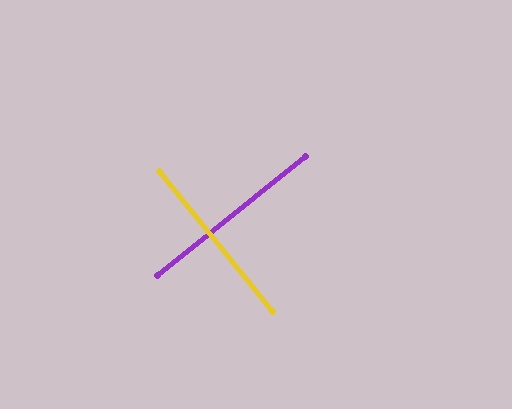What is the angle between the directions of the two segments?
Approximately 90 degrees.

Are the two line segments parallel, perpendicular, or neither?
Perpendicular — they meet at approximately 90°.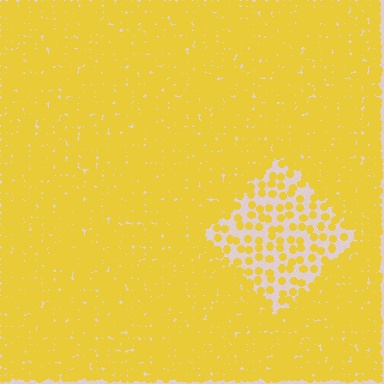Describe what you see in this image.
The image contains small yellow elements arranged at two different densities. A diamond-shaped region is visible where the elements are less densely packed than the surrounding area.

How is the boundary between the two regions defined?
The boundary is defined by a change in element density (approximately 3.1x ratio). All elements are the same color, size, and shape.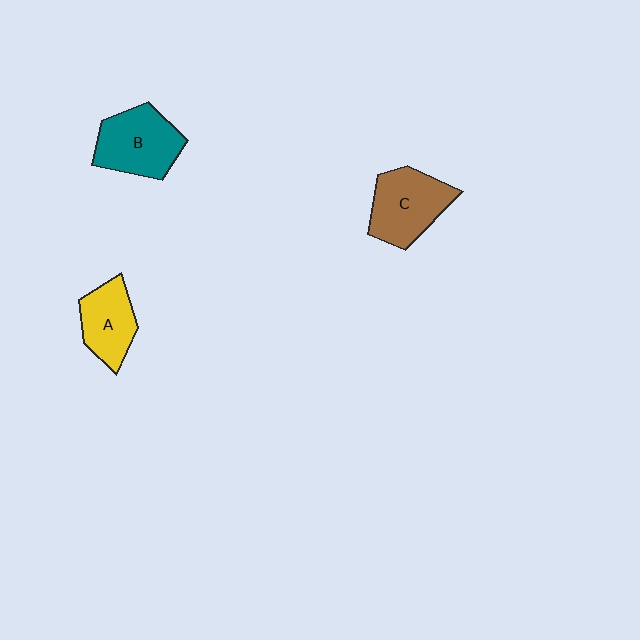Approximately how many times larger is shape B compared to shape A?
Approximately 1.3 times.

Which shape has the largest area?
Shape B (teal).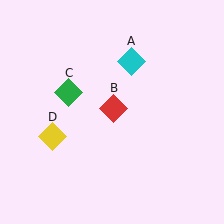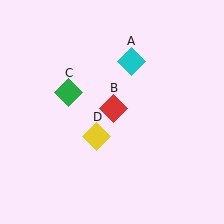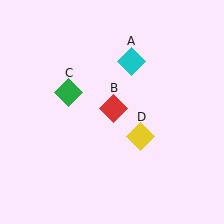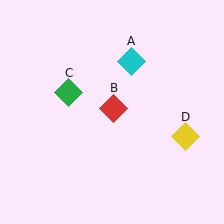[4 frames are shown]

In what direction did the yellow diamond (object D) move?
The yellow diamond (object D) moved right.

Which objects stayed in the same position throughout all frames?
Cyan diamond (object A) and red diamond (object B) and green diamond (object C) remained stationary.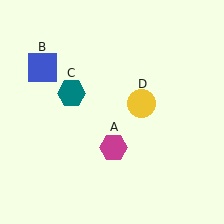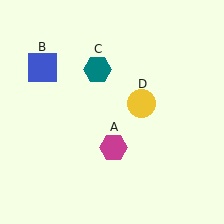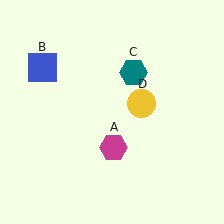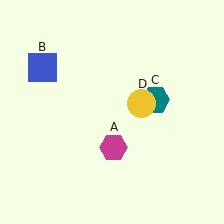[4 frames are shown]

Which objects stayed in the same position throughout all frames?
Magenta hexagon (object A) and blue square (object B) and yellow circle (object D) remained stationary.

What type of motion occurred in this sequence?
The teal hexagon (object C) rotated clockwise around the center of the scene.